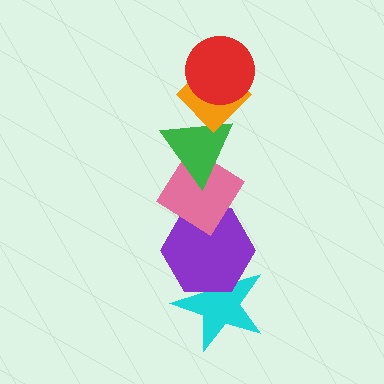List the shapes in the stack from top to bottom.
From top to bottom: the red circle, the orange diamond, the green triangle, the pink diamond, the purple hexagon, the cyan star.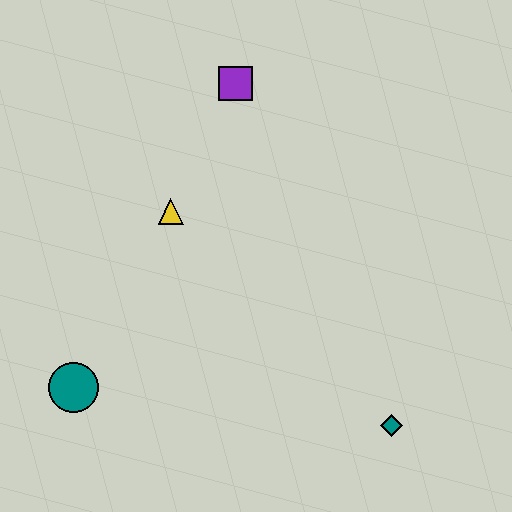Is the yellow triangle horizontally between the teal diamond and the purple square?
No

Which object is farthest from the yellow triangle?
The teal diamond is farthest from the yellow triangle.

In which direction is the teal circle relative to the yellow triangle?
The teal circle is below the yellow triangle.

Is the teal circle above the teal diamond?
Yes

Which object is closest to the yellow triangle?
The purple square is closest to the yellow triangle.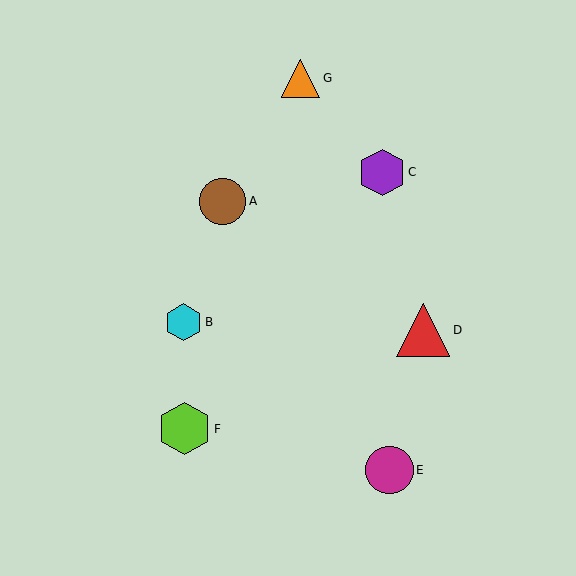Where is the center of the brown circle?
The center of the brown circle is at (222, 201).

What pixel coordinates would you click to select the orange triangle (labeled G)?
Click at (300, 78) to select the orange triangle G.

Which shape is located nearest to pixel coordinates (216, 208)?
The brown circle (labeled A) at (222, 201) is nearest to that location.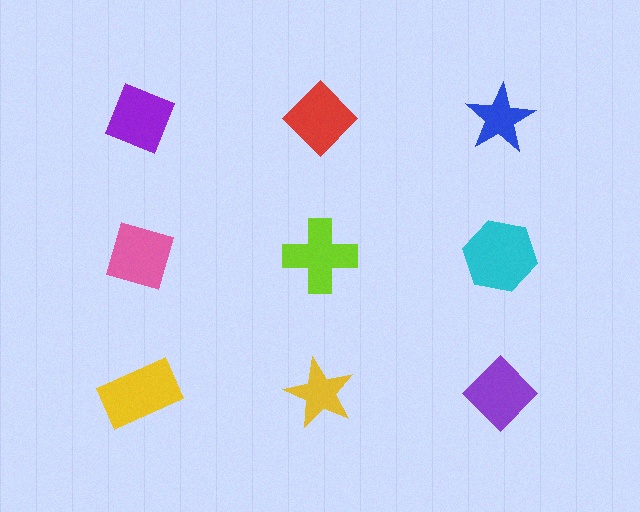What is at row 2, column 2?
A lime cross.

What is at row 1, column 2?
A red diamond.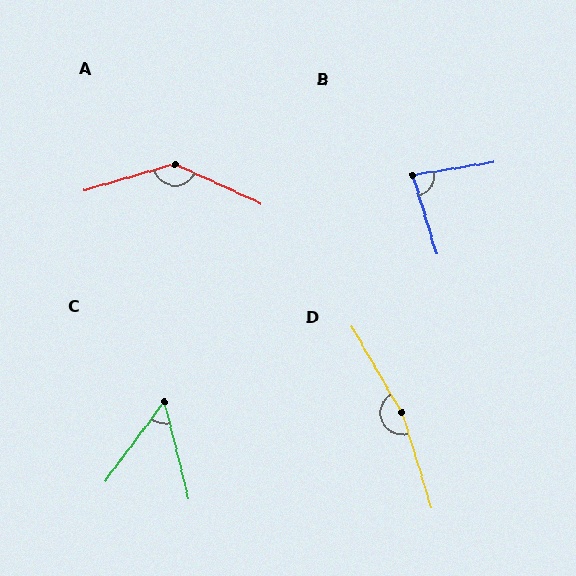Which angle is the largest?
D, at approximately 167 degrees.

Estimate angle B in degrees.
Approximately 82 degrees.